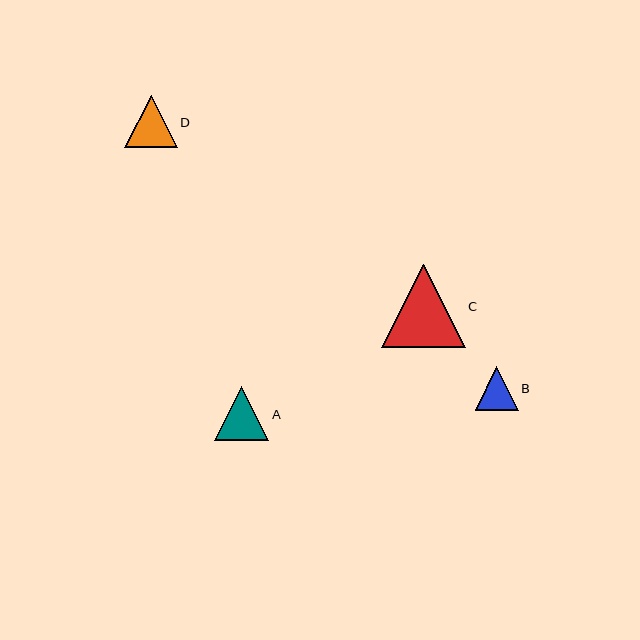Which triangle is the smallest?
Triangle B is the smallest with a size of approximately 43 pixels.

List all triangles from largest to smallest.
From largest to smallest: C, A, D, B.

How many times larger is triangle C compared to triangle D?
Triangle C is approximately 1.6 times the size of triangle D.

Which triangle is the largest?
Triangle C is the largest with a size of approximately 83 pixels.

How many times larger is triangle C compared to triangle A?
Triangle C is approximately 1.5 times the size of triangle A.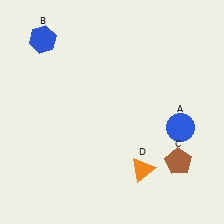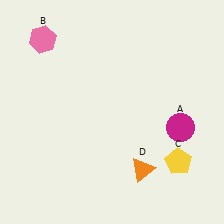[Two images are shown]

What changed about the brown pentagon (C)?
In Image 1, C is brown. In Image 2, it changed to yellow.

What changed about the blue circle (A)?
In Image 1, A is blue. In Image 2, it changed to magenta.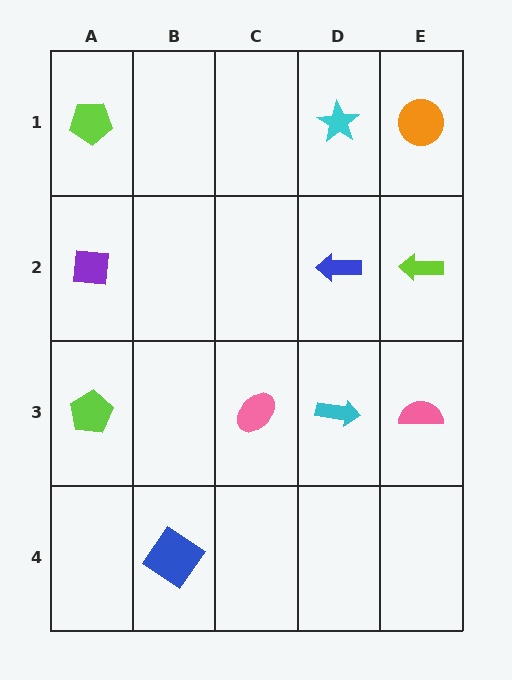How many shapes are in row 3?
4 shapes.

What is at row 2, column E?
A lime arrow.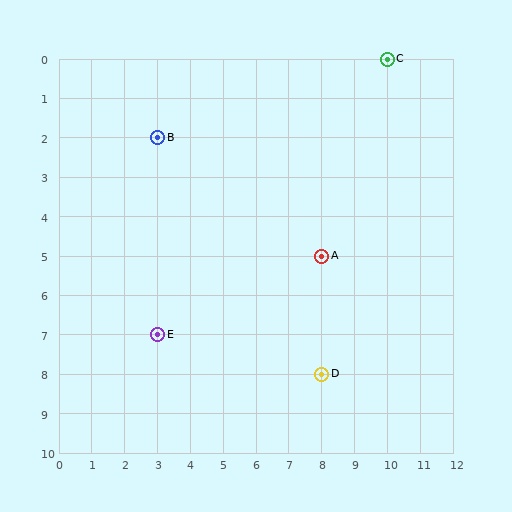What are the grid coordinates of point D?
Point D is at grid coordinates (8, 8).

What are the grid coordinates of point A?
Point A is at grid coordinates (8, 5).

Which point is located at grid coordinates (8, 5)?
Point A is at (8, 5).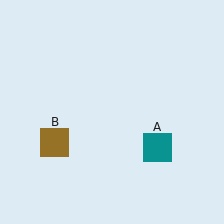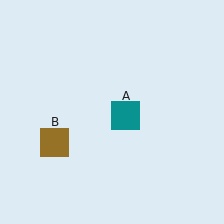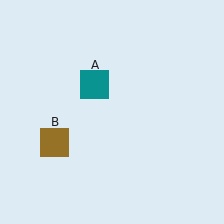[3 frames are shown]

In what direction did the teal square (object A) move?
The teal square (object A) moved up and to the left.